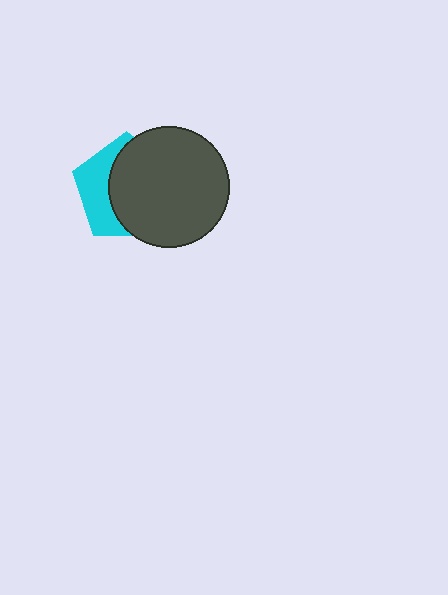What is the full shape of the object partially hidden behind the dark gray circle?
The partially hidden object is a cyan pentagon.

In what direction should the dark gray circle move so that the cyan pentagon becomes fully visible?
The dark gray circle should move right. That is the shortest direction to clear the overlap and leave the cyan pentagon fully visible.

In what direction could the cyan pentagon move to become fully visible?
The cyan pentagon could move left. That would shift it out from behind the dark gray circle entirely.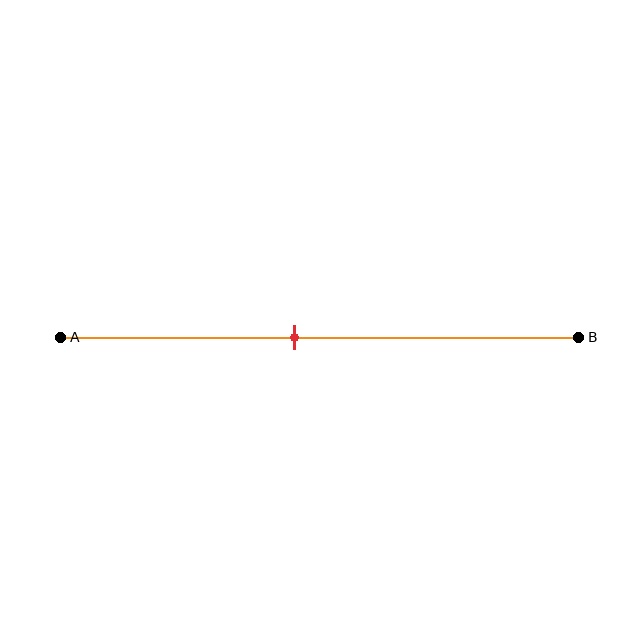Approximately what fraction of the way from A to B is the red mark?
The red mark is approximately 45% of the way from A to B.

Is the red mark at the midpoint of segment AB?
No, the mark is at about 45% from A, not at the 50% midpoint.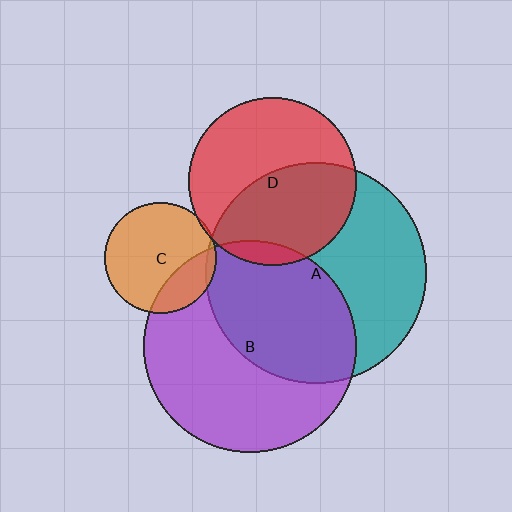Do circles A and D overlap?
Yes.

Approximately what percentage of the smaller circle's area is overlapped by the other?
Approximately 50%.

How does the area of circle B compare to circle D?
Approximately 1.6 times.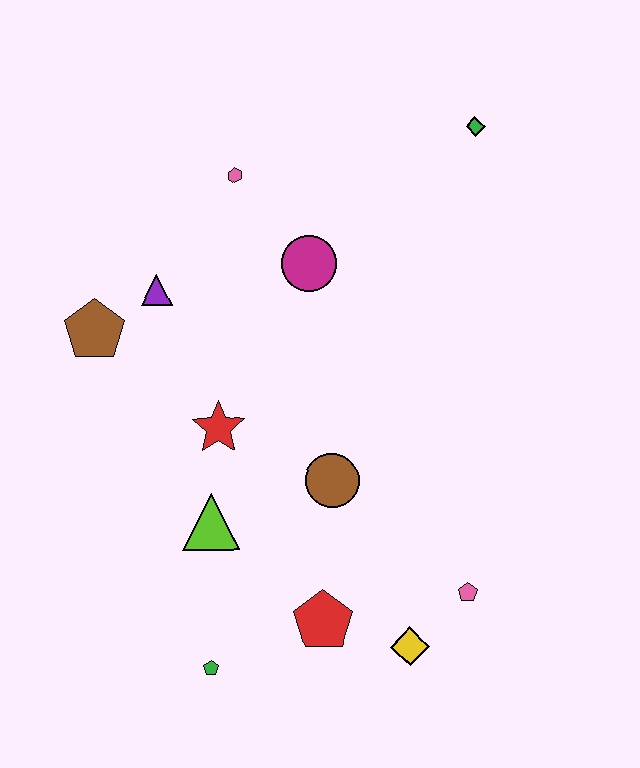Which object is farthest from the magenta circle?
The green pentagon is farthest from the magenta circle.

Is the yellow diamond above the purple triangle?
No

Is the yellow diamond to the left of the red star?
No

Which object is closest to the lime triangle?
The red star is closest to the lime triangle.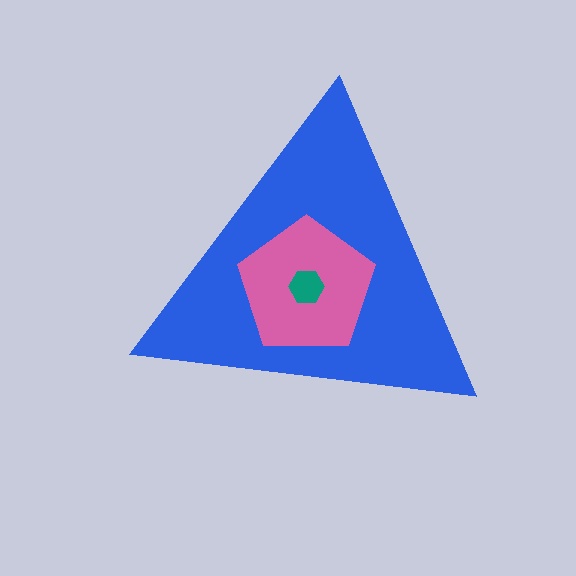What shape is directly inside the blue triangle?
The pink pentagon.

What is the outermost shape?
The blue triangle.